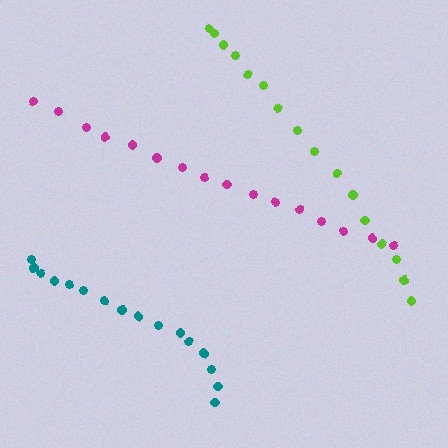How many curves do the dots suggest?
There are 3 distinct paths.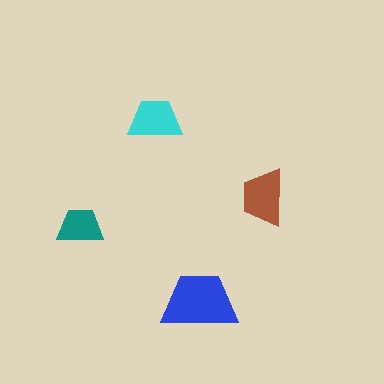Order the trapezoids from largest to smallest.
the blue one, the brown one, the cyan one, the teal one.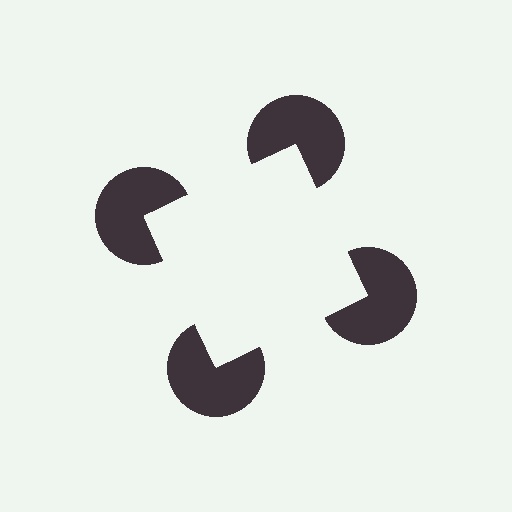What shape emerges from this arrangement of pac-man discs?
An illusory square — its edges are inferred from the aligned wedge cuts in the pac-man discs, not physically drawn.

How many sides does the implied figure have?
4 sides.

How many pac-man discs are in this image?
There are 4 — one at each vertex of the illusory square.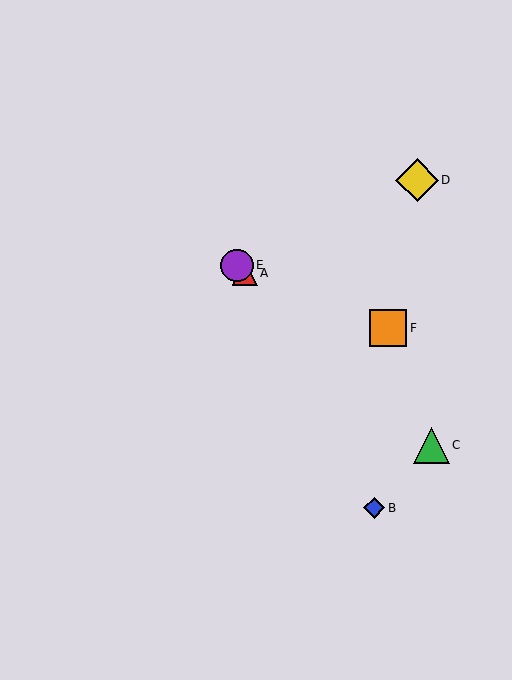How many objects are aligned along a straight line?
3 objects (A, C, E) are aligned along a straight line.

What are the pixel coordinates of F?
Object F is at (388, 328).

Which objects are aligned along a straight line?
Objects A, C, E are aligned along a straight line.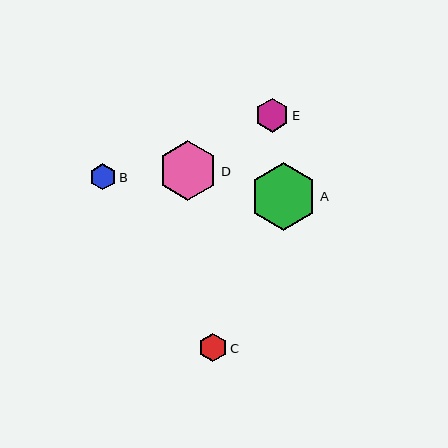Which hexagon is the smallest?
Hexagon B is the smallest with a size of approximately 26 pixels.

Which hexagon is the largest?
Hexagon A is the largest with a size of approximately 67 pixels.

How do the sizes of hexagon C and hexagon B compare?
Hexagon C and hexagon B are approximately the same size.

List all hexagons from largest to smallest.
From largest to smallest: A, D, E, C, B.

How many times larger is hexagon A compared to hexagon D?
Hexagon A is approximately 1.1 times the size of hexagon D.